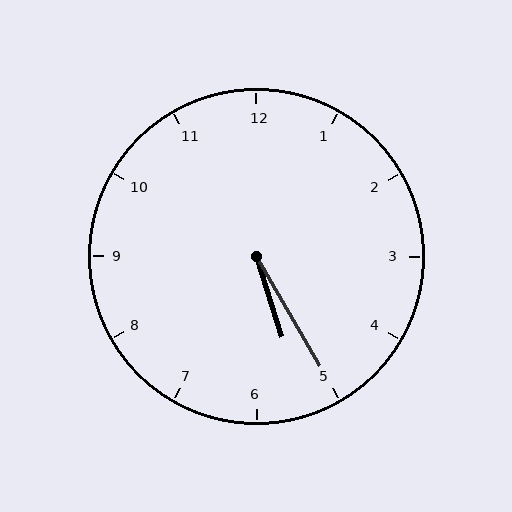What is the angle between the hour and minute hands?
Approximately 12 degrees.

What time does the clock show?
5:25.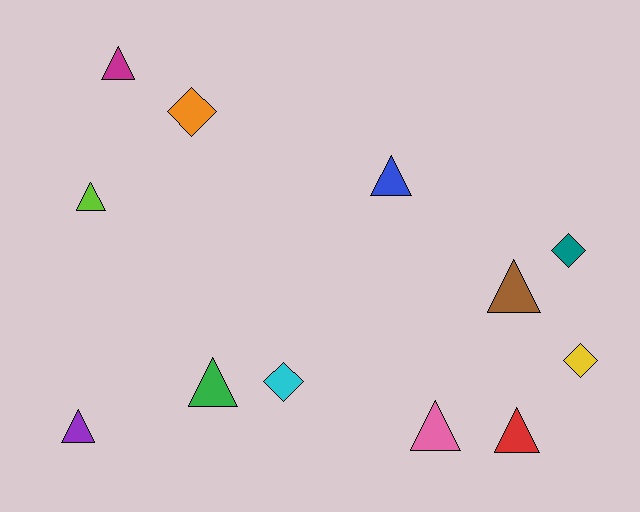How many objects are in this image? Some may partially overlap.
There are 12 objects.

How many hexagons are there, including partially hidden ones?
There are no hexagons.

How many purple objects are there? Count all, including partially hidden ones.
There is 1 purple object.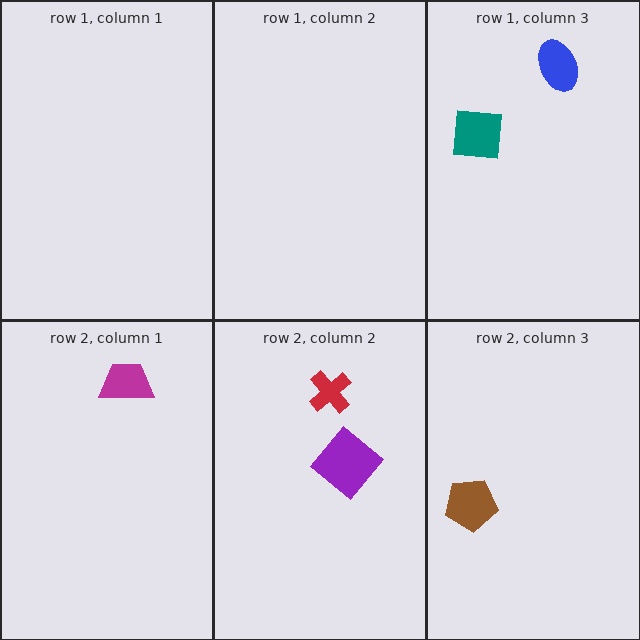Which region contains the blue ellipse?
The row 1, column 3 region.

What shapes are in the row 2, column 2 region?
The red cross, the purple diamond.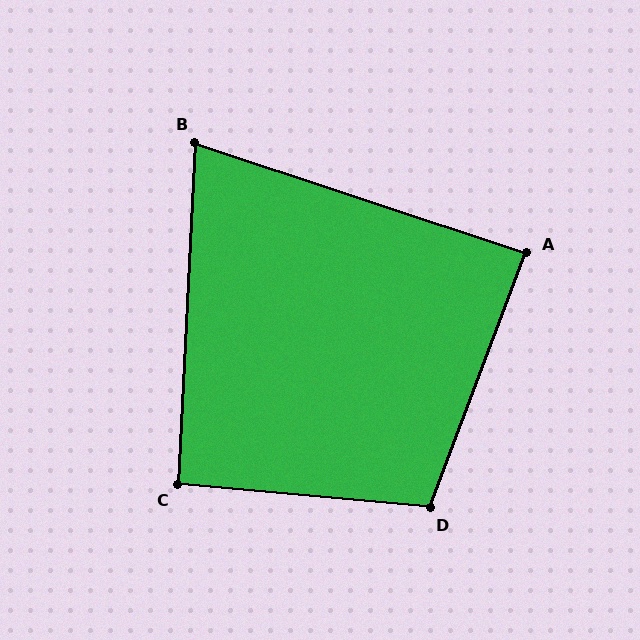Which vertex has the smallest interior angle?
B, at approximately 75 degrees.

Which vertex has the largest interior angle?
D, at approximately 105 degrees.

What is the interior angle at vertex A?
Approximately 88 degrees (approximately right).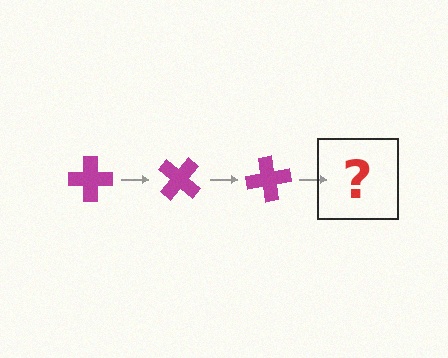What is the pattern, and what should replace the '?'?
The pattern is that the cross rotates 40 degrees each step. The '?' should be a magenta cross rotated 120 degrees.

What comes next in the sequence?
The next element should be a magenta cross rotated 120 degrees.